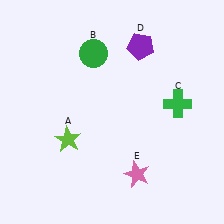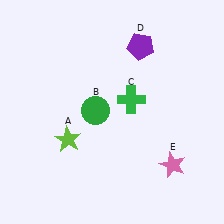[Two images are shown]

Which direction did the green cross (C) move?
The green cross (C) moved left.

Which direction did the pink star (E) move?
The pink star (E) moved right.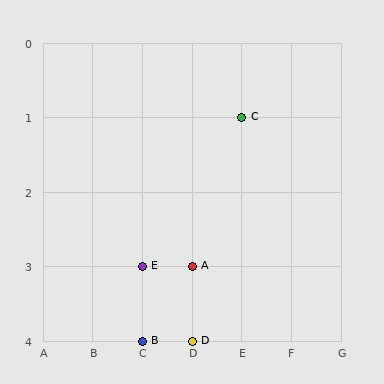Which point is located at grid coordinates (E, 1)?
Point C is at (E, 1).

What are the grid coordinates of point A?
Point A is at grid coordinates (D, 3).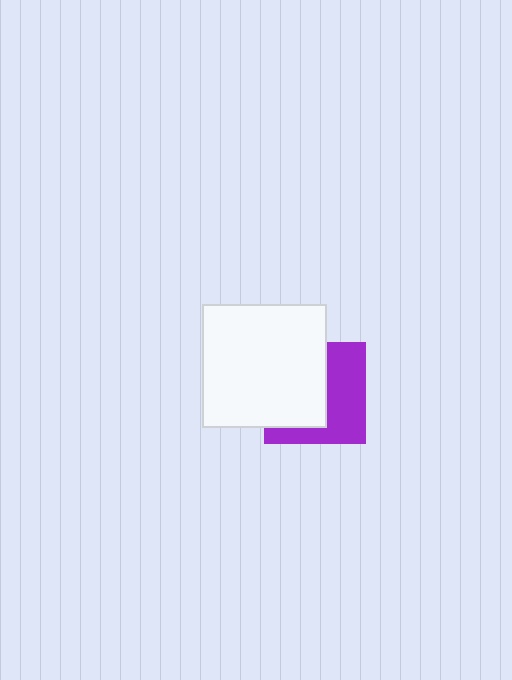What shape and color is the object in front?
The object in front is a white square.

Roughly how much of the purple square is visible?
About half of it is visible (roughly 47%).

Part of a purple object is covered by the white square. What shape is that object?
It is a square.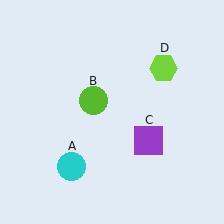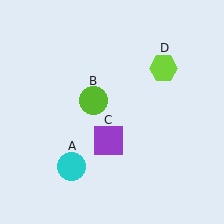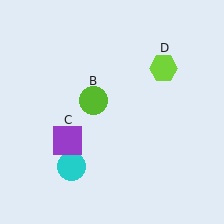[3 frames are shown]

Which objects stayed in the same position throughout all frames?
Cyan circle (object A) and lime circle (object B) and lime hexagon (object D) remained stationary.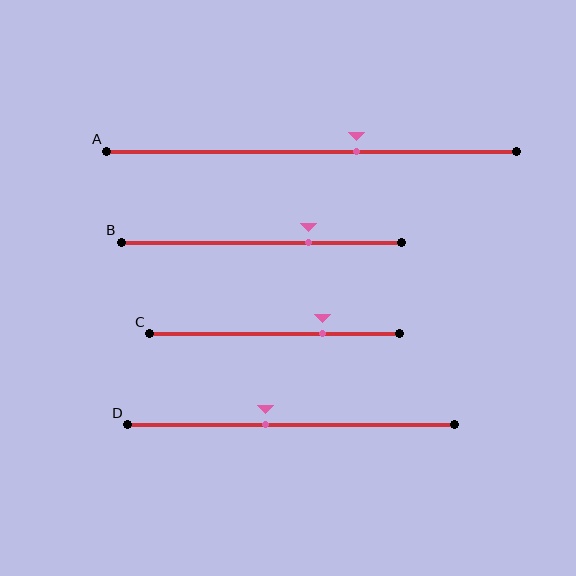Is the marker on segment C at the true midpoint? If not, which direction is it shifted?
No, the marker on segment C is shifted to the right by about 19% of the segment length.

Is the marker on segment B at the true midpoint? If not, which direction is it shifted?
No, the marker on segment B is shifted to the right by about 17% of the segment length.